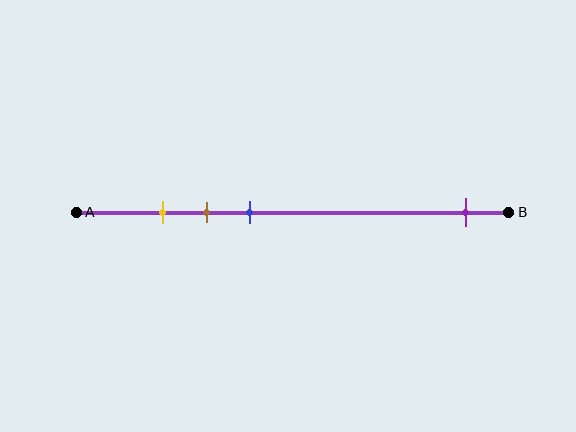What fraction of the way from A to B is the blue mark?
The blue mark is approximately 40% (0.4) of the way from A to B.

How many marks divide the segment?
There are 4 marks dividing the segment.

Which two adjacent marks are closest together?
The yellow and brown marks are the closest adjacent pair.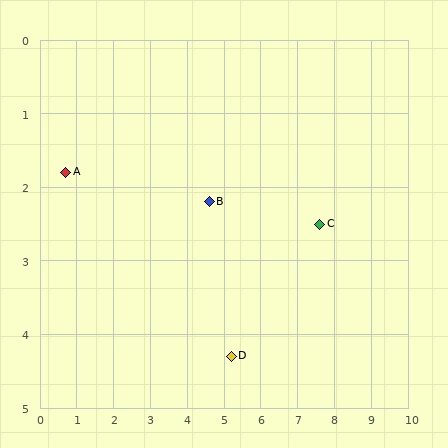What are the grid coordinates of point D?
Point D is at approximately (5.2, 4.3).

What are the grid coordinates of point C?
Point C is at approximately (7.6, 2.5).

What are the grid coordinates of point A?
Point A is at approximately (0.7, 1.8).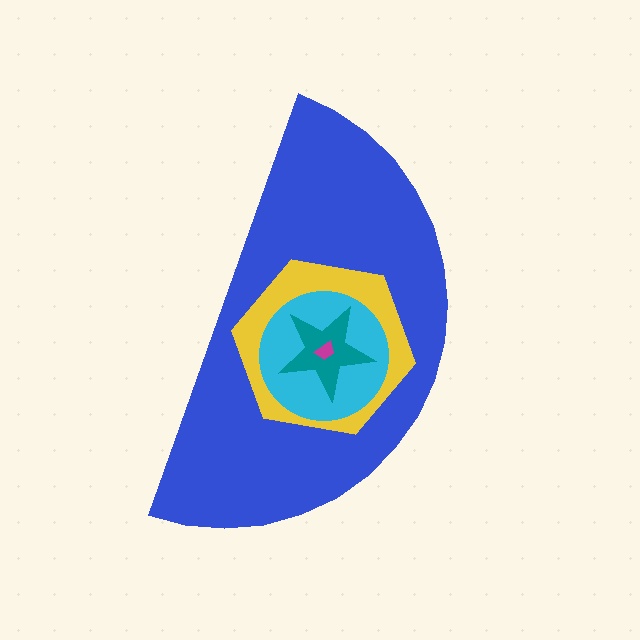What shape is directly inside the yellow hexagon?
The cyan circle.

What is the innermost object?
The magenta trapezoid.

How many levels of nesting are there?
5.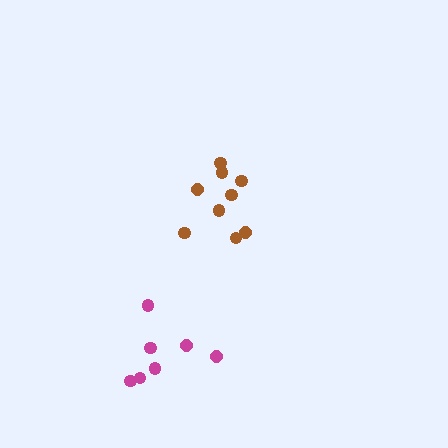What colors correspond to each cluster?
The clusters are colored: brown, magenta.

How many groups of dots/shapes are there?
There are 2 groups.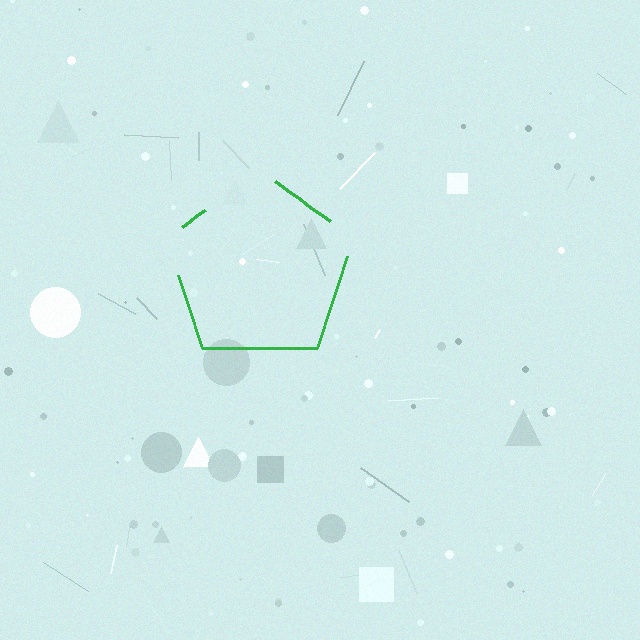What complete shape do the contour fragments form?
The contour fragments form a pentagon.